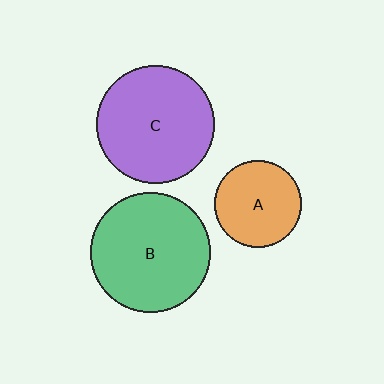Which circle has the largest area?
Circle B (green).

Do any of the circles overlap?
No, none of the circles overlap.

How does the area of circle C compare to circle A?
Approximately 1.9 times.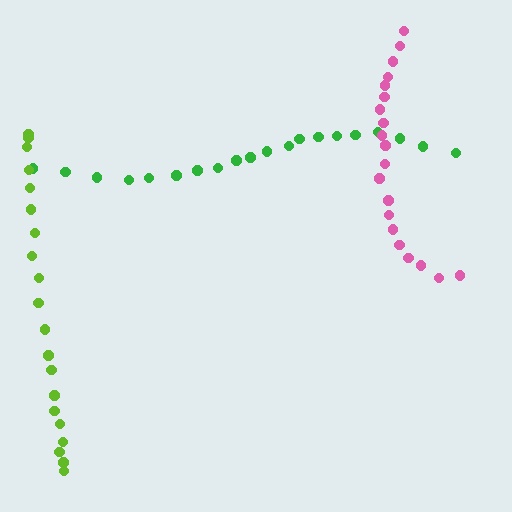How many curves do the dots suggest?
There are 3 distinct paths.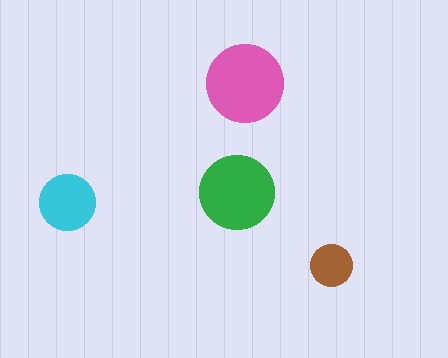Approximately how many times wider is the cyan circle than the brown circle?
About 1.5 times wider.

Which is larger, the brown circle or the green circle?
The green one.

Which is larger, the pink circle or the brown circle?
The pink one.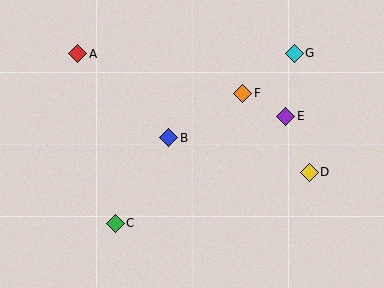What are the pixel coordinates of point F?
Point F is at (243, 93).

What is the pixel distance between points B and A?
The distance between B and A is 124 pixels.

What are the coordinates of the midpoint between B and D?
The midpoint between B and D is at (239, 155).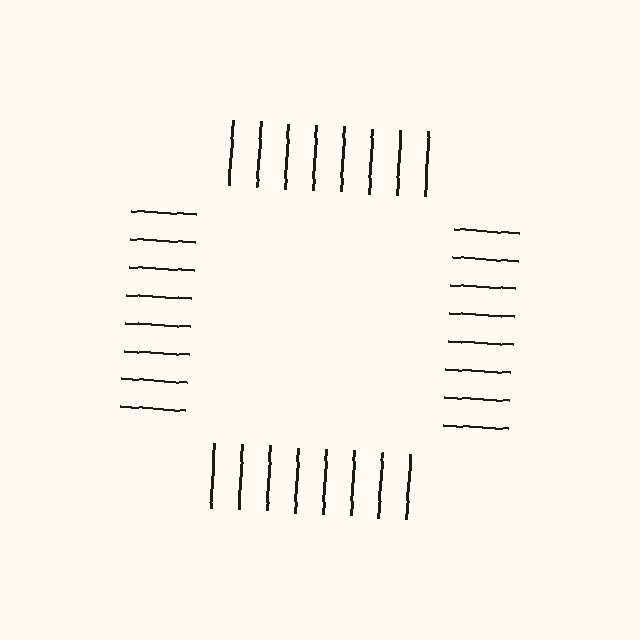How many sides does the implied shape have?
4 sides — the line-ends trace a square.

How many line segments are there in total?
32 — 8 along each of the 4 edges.